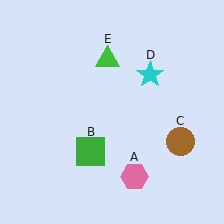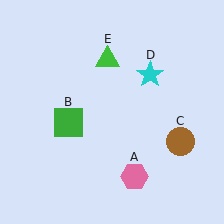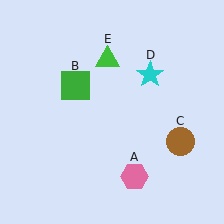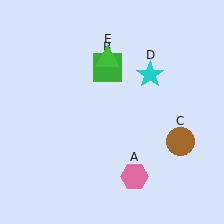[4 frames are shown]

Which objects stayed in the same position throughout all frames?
Pink hexagon (object A) and brown circle (object C) and cyan star (object D) and green triangle (object E) remained stationary.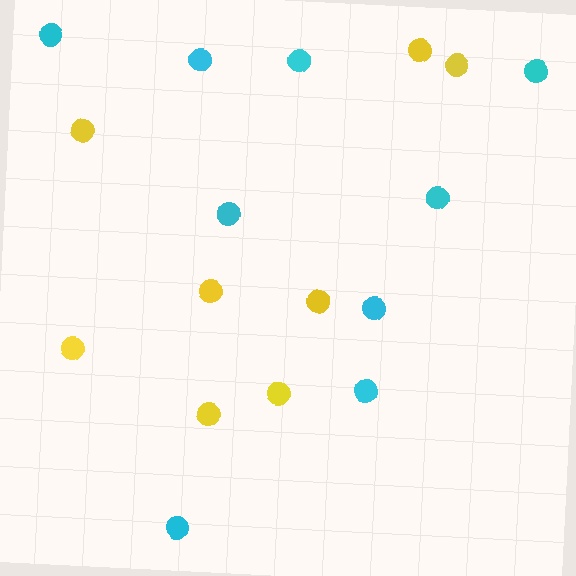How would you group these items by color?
There are 2 groups: one group of yellow circles (8) and one group of cyan circles (9).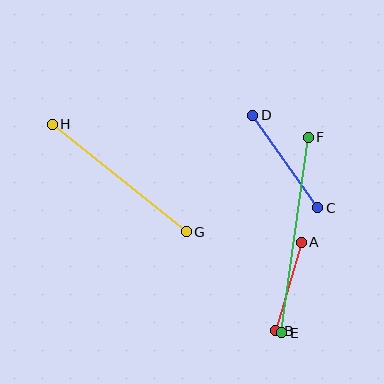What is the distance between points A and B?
The distance is approximately 92 pixels.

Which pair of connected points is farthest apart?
Points E and F are farthest apart.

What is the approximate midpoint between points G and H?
The midpoint is at approximately (119, 178) pixels.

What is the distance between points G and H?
The distance is approximately 172 pixels.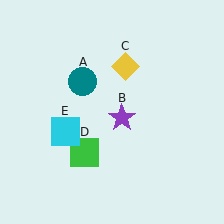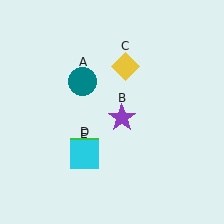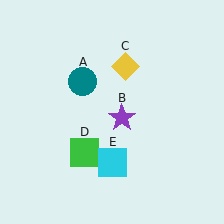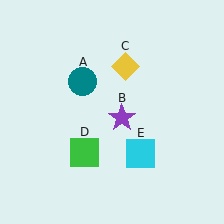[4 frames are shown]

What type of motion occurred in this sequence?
The cyan square (object E) rotated counterclockwise around the center of the scene.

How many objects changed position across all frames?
1 object changed position: cyan square (object E).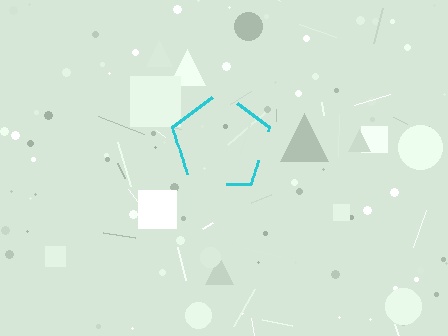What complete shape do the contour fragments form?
The contour fragments form a pentagon.